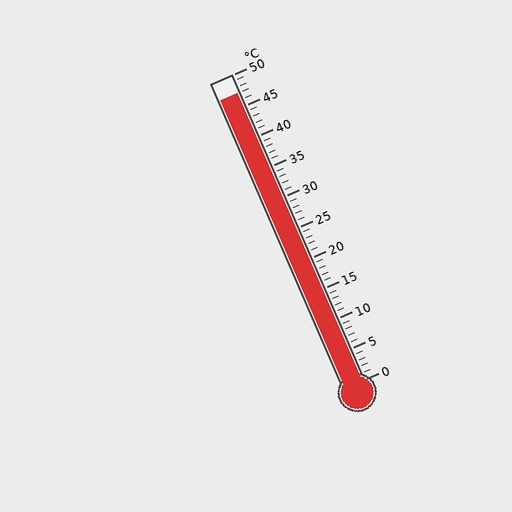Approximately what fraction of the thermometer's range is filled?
The thermometer is filled to approximately 95% of its range.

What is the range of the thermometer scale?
The thermometer scale ranges from 0°C to 50°C.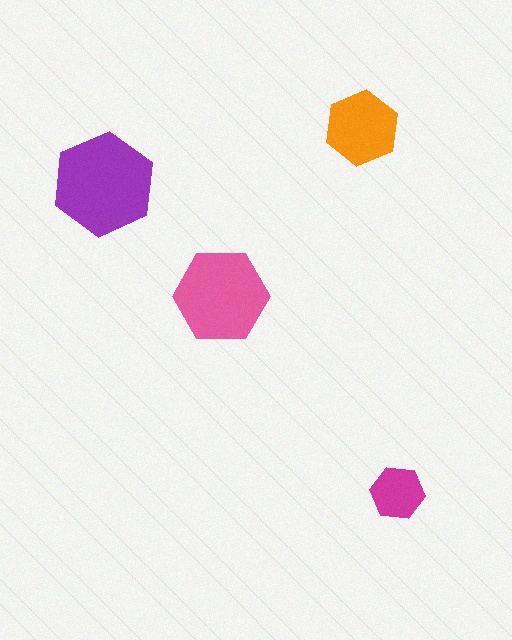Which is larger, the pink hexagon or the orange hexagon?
The pink one.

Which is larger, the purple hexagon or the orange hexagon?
The purple one.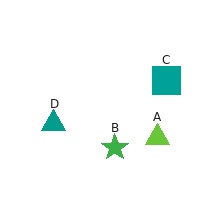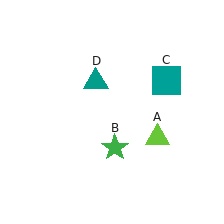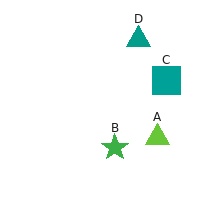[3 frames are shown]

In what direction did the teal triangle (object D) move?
The teal triangle (object D) moved up and to the right.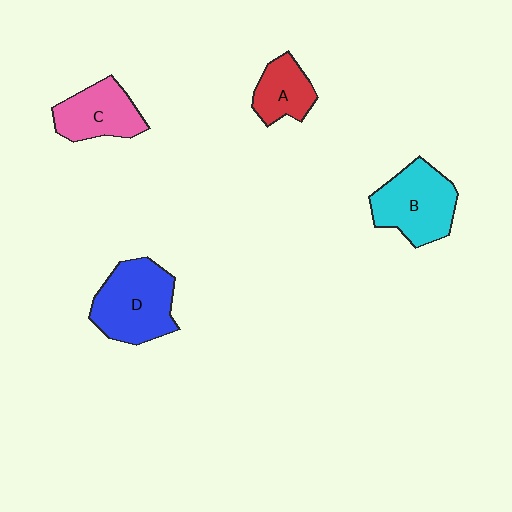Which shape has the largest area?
Shape D (blue).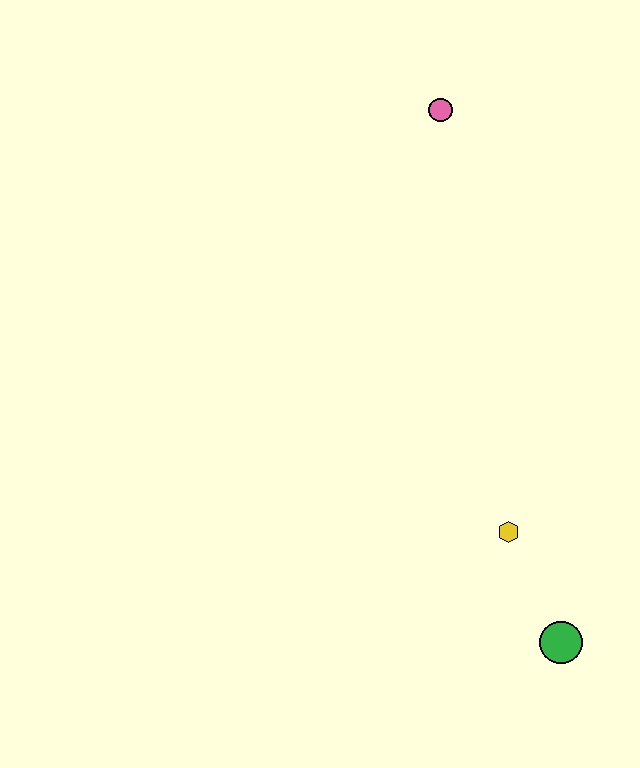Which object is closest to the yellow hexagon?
The green circle is closest to the yellow hexagon.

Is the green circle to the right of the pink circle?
Yes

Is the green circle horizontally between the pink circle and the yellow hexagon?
No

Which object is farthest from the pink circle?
The green circle is farthest from the pink circle.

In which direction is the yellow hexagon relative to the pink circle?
The yellow hexagon is below the pink circle.